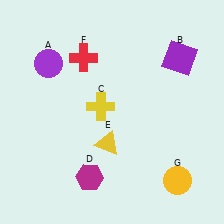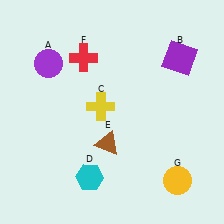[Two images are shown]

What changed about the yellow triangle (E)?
In Image 1, E is yellow. In Image 2, it changed to brown.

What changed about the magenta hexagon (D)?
In Image 1, D is magenta. In Image 2, it changed to cyan.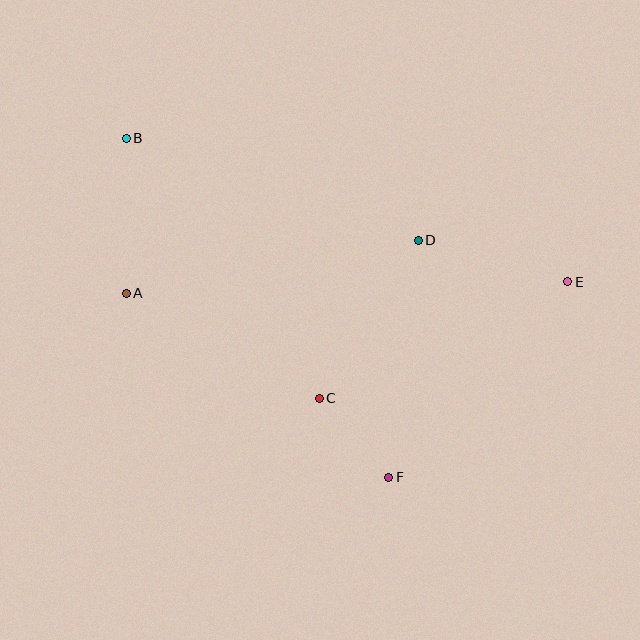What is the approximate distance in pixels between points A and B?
The distance between A and B is approximately 155 pixels.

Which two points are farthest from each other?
Points B and E are farthest from each other.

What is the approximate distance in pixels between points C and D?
The distance between C and D is approximately 187 pixels.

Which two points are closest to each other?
Points C and F are closest to each other.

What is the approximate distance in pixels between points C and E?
The distance between C and E is approximately 274 pixels.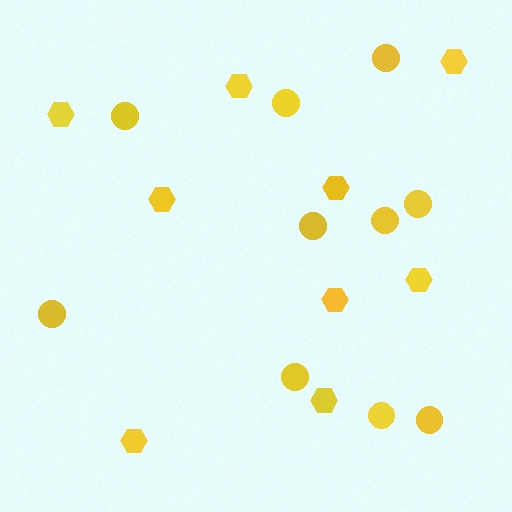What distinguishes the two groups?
There are 2 groups: one group of circles (10) and one group of hexagons (9).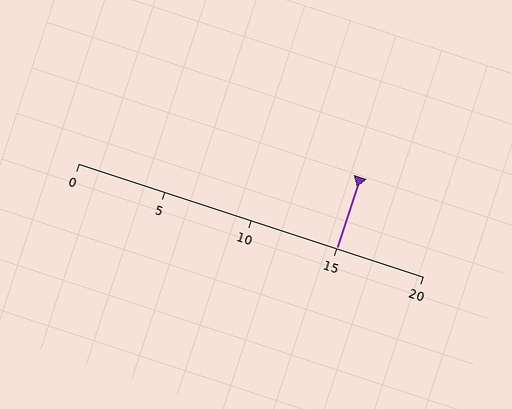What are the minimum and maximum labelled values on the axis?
The axis runs from 0 to 20.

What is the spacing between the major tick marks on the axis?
The major ticks are spaced 5 apart.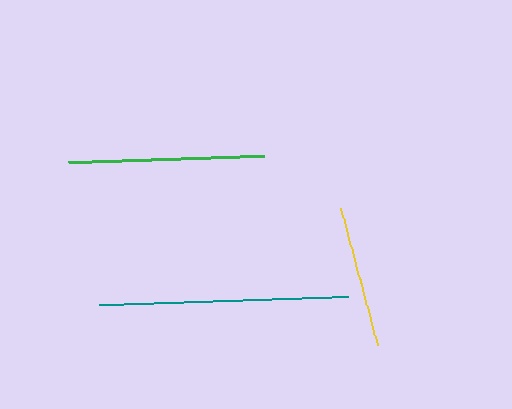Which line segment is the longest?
The teal line is the longest at approximately 249 pixels.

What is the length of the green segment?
The green segment is approximately 196 pixels long.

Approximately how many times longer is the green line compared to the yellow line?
The green line is approximately 1.4 times the length of the yellow line.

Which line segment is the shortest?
The yellow line is the shortest at approximately 142 pixels.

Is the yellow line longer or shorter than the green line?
The green line is longer than the yellow line.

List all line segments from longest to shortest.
From longest to shortest: teal, green, yellow.